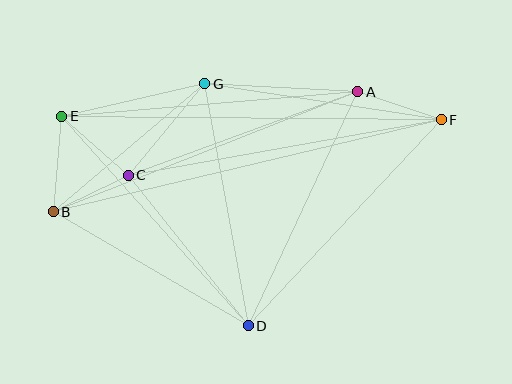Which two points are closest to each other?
Points B and C are closest to each other.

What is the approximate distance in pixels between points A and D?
The distance between A and D is approximately 258 pixels.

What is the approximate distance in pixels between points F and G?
The distance between F and G is approximately 240 pixels.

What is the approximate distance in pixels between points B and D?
The distance between B and D is approximately 226 pixels.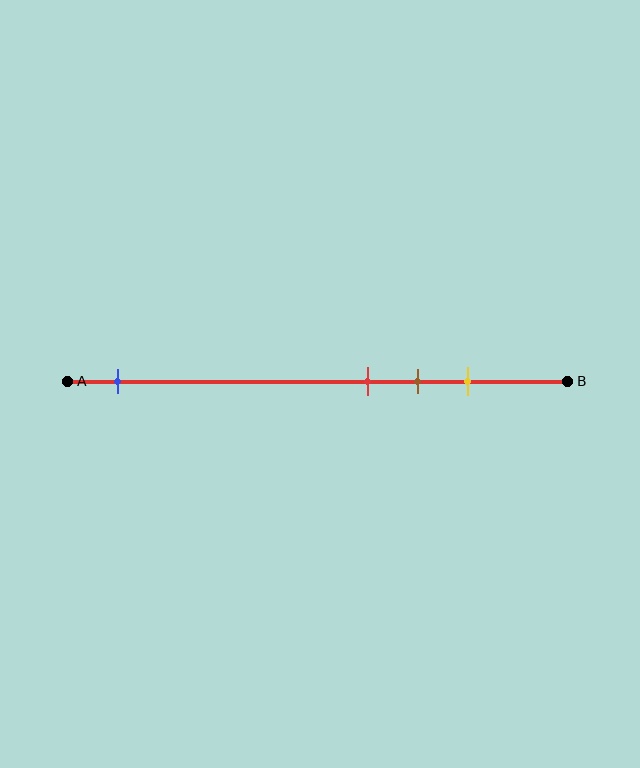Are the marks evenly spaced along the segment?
No, the marks are not evenly spaced.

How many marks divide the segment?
There are 4 marks dividing the segment.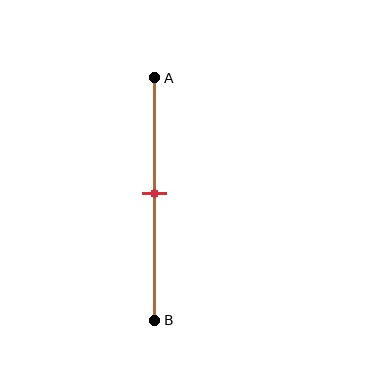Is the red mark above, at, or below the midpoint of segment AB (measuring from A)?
The red mark is approximately at the midpoint of segment AB.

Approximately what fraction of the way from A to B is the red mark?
The red mark is approximately 50% of the way from A to B.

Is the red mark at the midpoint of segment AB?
Yes, the mark is approximately at the midpoint.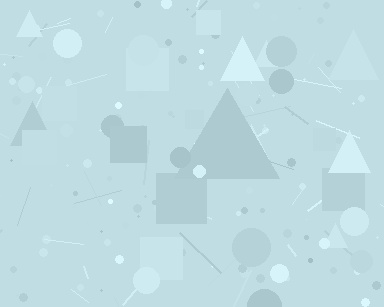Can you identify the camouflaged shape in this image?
The camouflaged shape is a triangle.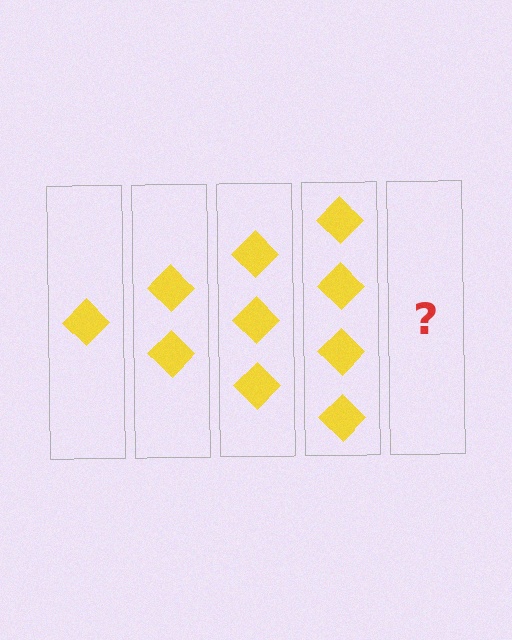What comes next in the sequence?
The next element should be 5 diamonds.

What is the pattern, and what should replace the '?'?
The pattern is that each step adds one more diamond. The '?' should be 5 diamonds.